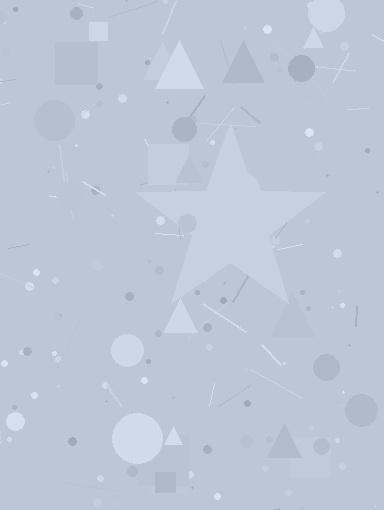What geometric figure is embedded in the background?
A star is embedded in the background.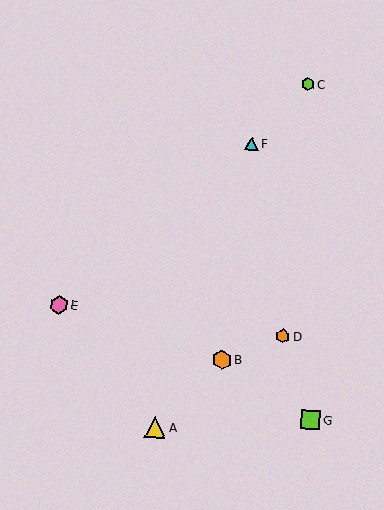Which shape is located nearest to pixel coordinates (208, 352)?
The orange hexagon (labeled B) at (222, 360) is nearest to that location.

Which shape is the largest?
The yellow triangle (labeled A) is the largest.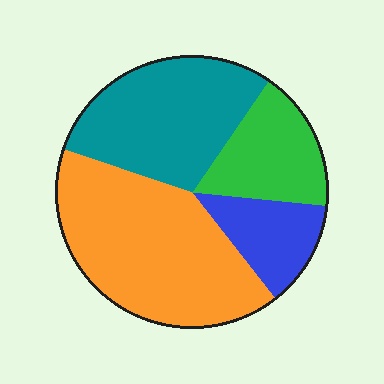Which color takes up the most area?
Orange, at roughly 40%.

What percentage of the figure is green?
Green covers roughly 15% of the figure.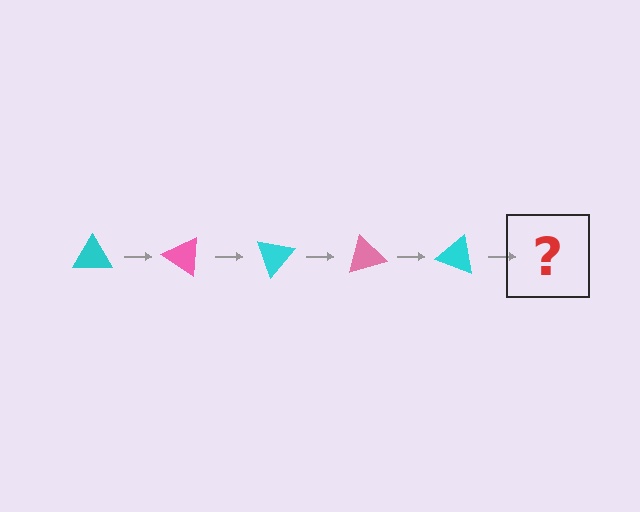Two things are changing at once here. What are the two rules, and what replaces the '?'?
The two rules are that it rotates 35 degrees each step and the color cycles through cyan and pink. The '?' should be a pink triangle, rotated 175 degrees from the start.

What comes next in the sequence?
The next element should be a pink triangle, rotated 175 degrees from the start.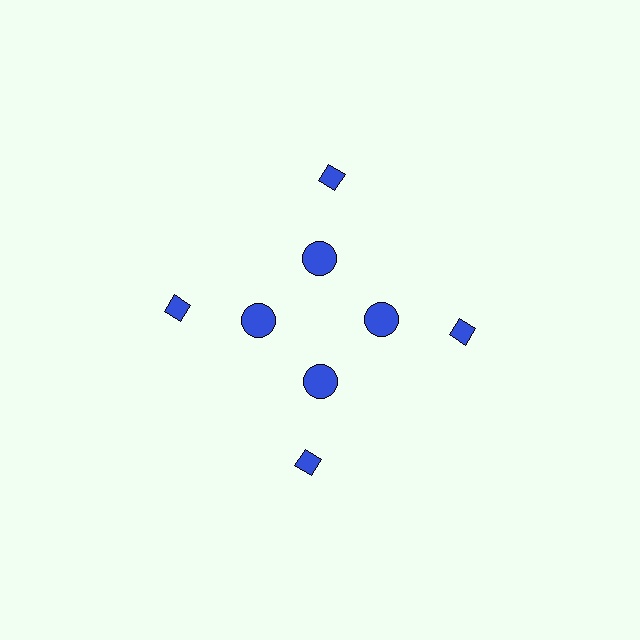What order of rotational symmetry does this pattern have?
This pattern has 4-fold rotational symmetry.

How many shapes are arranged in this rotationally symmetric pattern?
There are 8 shapes, arranged in 4 groups of 2.